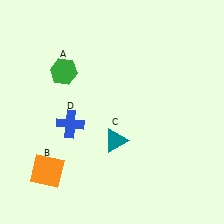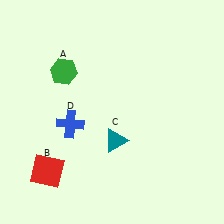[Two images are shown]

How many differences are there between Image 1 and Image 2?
There is 1 difference between the two images.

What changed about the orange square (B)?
In Image 1, B is orange. In Image 2, it changed to red.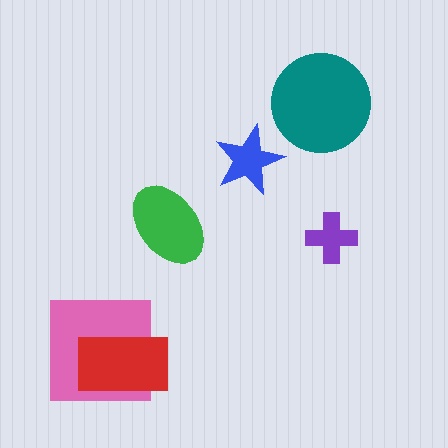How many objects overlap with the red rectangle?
1 object overlaps with the red rectangle.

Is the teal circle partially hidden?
No, no other shape covers it.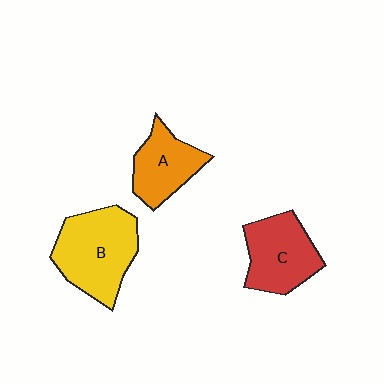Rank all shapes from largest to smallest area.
From largest to smallest: B (yellow), C (red), A (orange).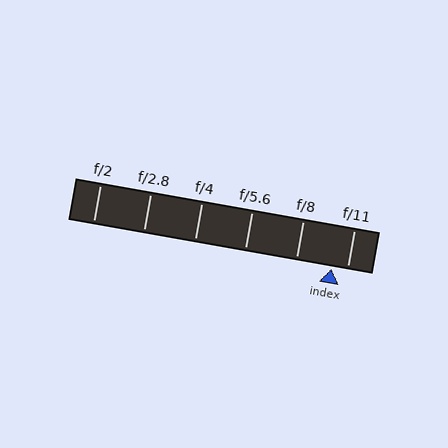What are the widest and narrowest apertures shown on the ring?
The widest aperture shown is f/2 and the narrowest is f/11.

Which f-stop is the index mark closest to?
The index mark is closest to f/11.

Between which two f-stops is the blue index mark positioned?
The index mark is between f/8 and f/11.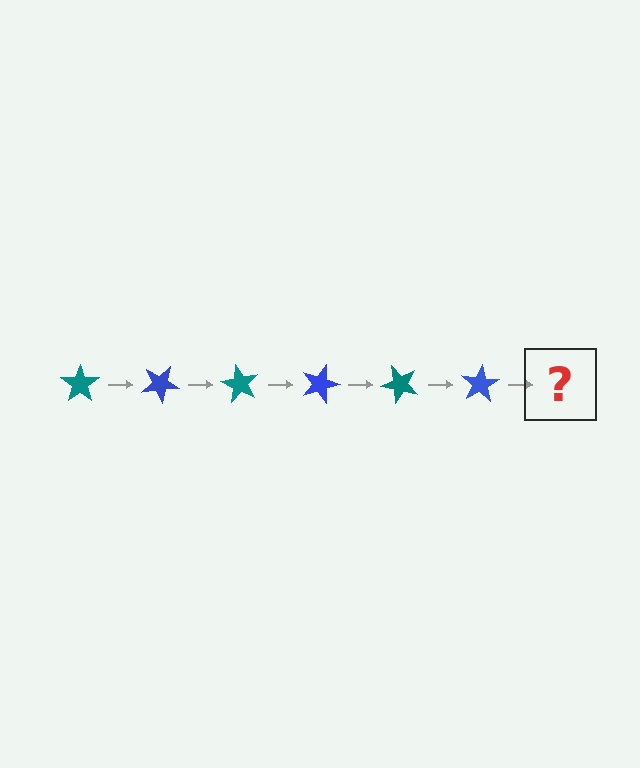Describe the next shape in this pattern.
It should be a teal star, rotated 180 degrees from the start.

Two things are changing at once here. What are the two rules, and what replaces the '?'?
The two rules are that it rotates 30 degrees each step and the color cycles through teal and blue. The '?' should be a teal star, rotated 180 degrees from the start.